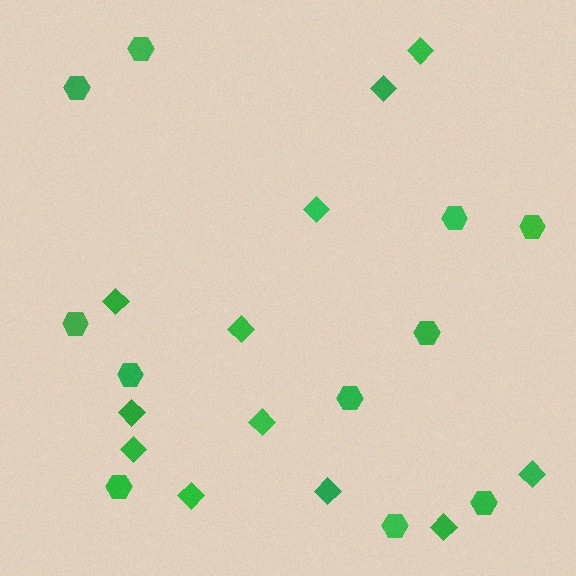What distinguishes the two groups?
There are 2 groups: one group of diamonds (12) and one group of hexagons (11).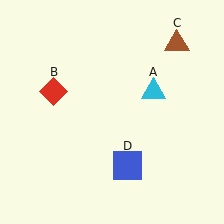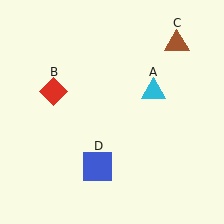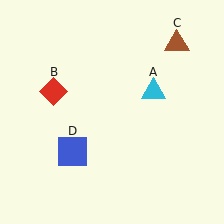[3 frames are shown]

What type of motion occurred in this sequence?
The blue square (object D) rotated clockwise around the center of the scene.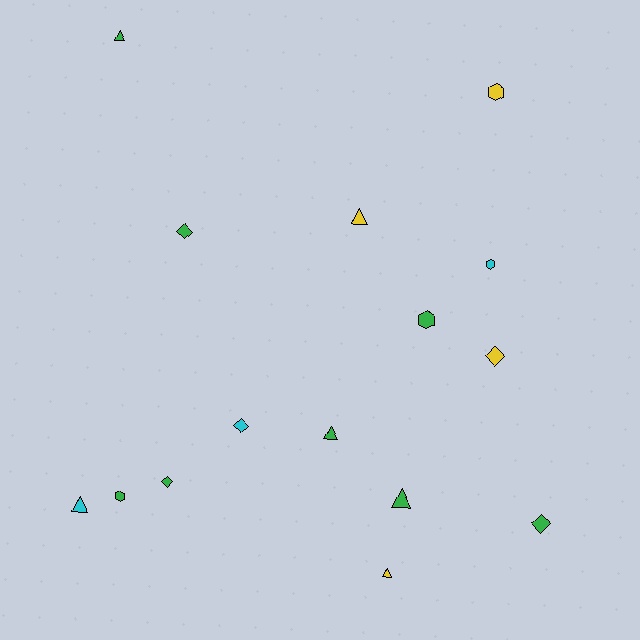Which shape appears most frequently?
Triangle, with 6 objects.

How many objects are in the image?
There are 15 objects.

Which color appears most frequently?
Green, with 8 objects.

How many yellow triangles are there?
There are 2 yellow triangles.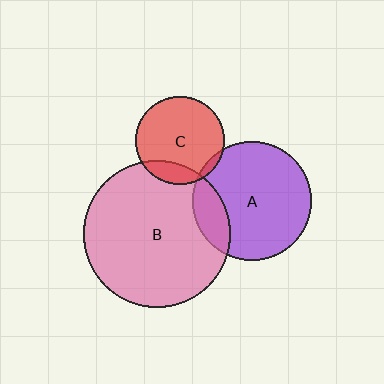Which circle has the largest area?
Circle B (pink).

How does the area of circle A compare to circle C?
Approximately 1.8 times.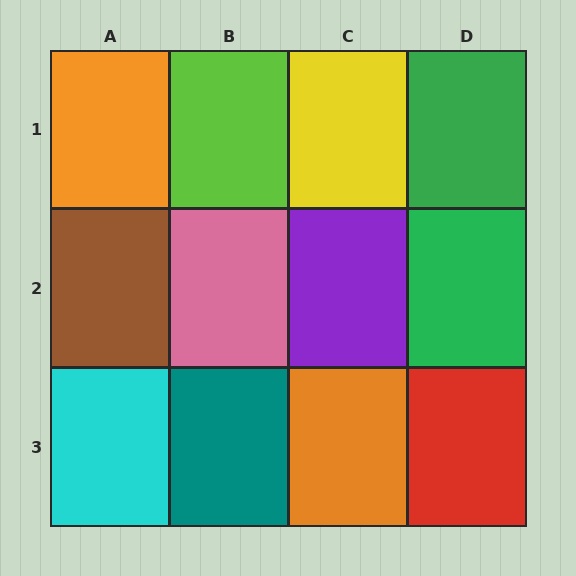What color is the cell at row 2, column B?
Pink.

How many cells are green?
2 cells are green.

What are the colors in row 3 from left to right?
Cyan, teal, orange, red.